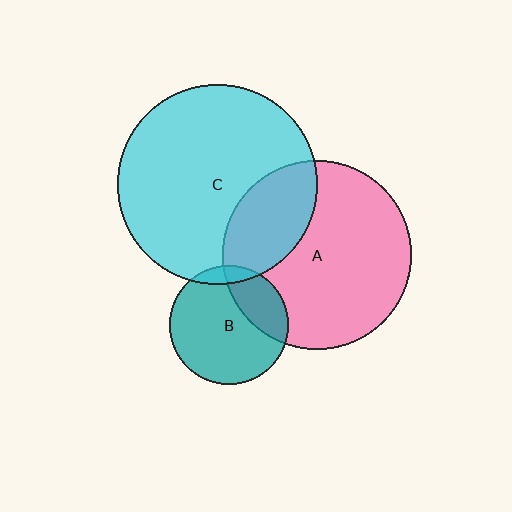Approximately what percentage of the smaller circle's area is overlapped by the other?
Approximately 25%.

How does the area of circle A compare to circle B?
Approximately 2.5 times.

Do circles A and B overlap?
Yes.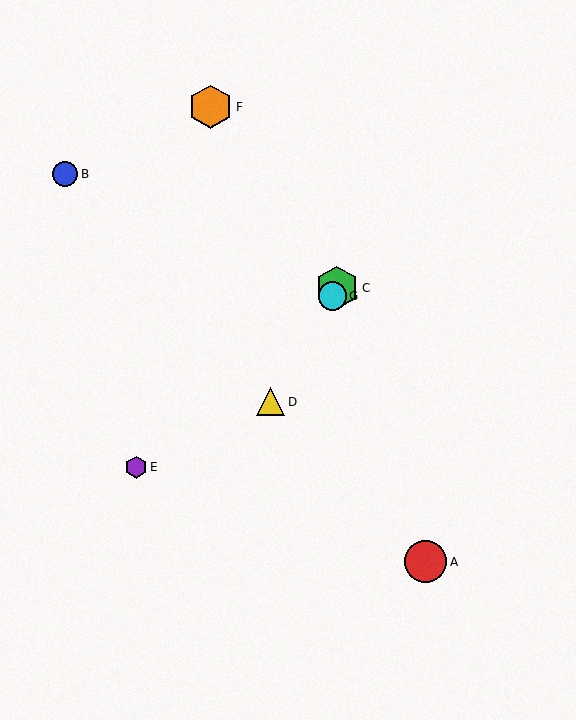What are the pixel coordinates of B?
Object B is at (65, 174).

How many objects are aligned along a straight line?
3 objects (C, D, G) are aligned along a straight line.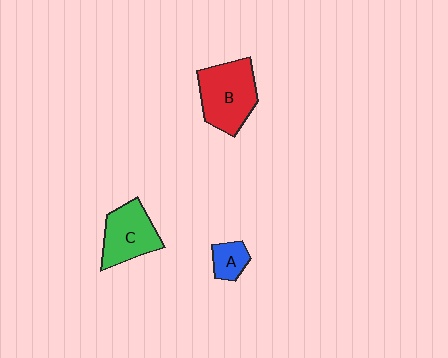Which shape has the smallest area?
Shape A (blue).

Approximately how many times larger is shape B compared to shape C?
Approximately 1.2 times.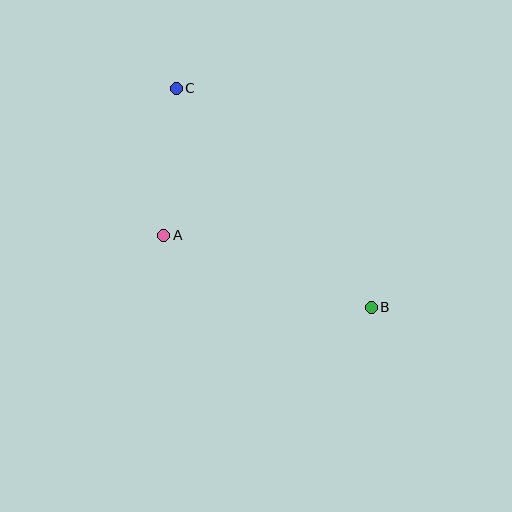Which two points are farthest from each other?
Points B and C are farthest from each other.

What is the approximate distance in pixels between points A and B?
The distance between A and B is approximately 220 pixels.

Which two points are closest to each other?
Points A and C are closest to each other.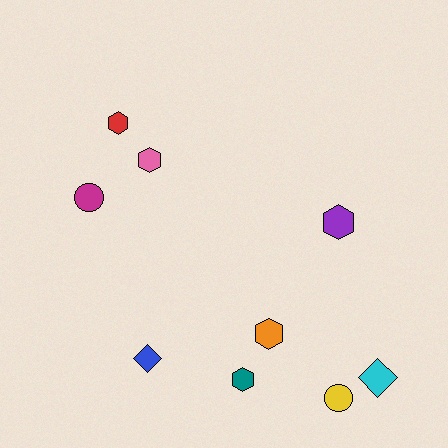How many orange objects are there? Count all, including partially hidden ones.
There is 1 orange object.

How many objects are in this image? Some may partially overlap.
There are 9 objects.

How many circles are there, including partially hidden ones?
There are 2 circles.